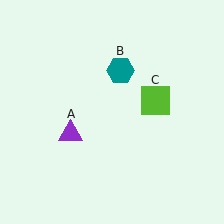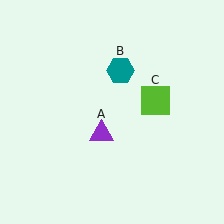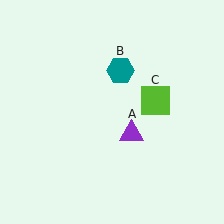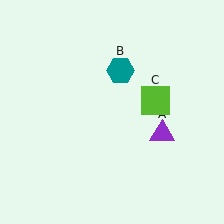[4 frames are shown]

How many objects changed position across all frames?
1 object changed position: purple triangle (object A).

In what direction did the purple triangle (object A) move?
The purple triangle (object A) moved right.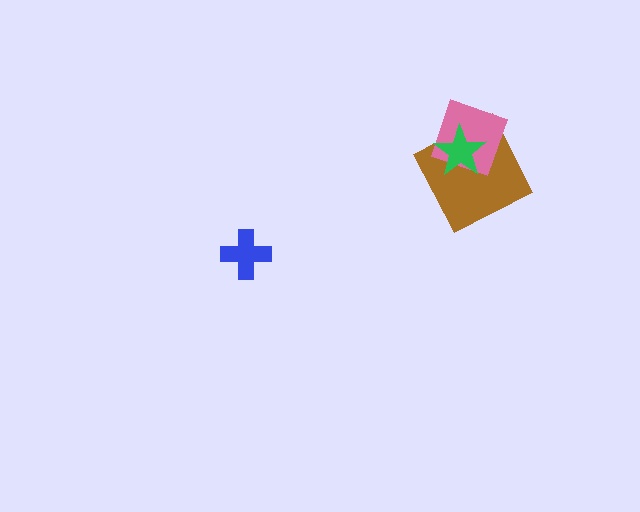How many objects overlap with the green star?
2 objects overlap with the green star.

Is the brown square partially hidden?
Yes, it is partially covered by another shape.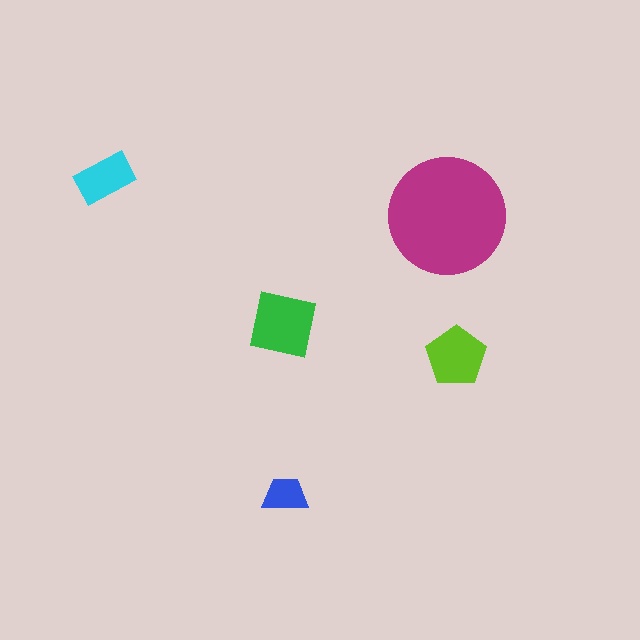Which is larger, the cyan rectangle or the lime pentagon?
The lime pentagon.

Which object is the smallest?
The blue trapezoid.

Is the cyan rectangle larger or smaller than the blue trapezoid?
Larger.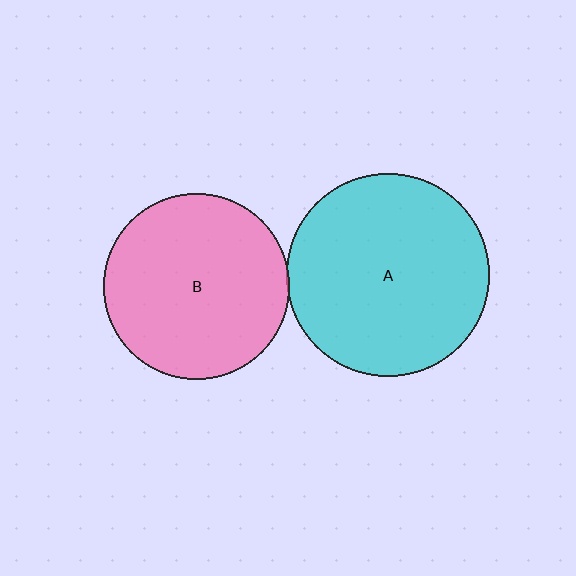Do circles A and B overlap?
Yes.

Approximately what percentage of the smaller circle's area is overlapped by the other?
Approximately 5%.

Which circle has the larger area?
Circle A (cyan).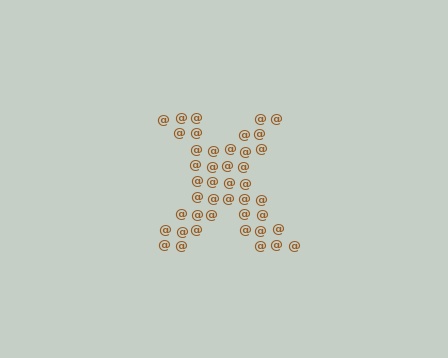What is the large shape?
The large shape is the letter X.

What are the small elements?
The small elements are at signs.